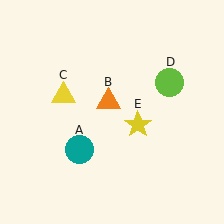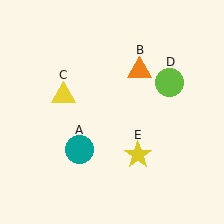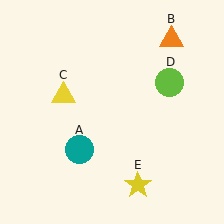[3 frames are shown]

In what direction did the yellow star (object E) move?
The yellow star (object E) moved down.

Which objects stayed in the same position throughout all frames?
Teal circle (object A) and yellow triangle (object C) and lime circle (object D) remained stationary.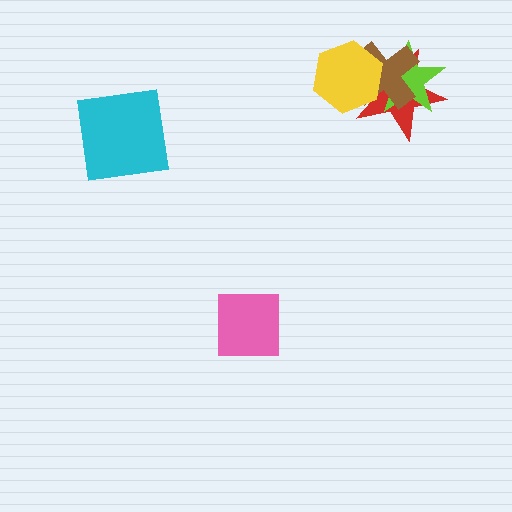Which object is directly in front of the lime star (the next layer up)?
The brown cross is directly in front of the lime star.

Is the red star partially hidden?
Yes, it is partially covered by another shape.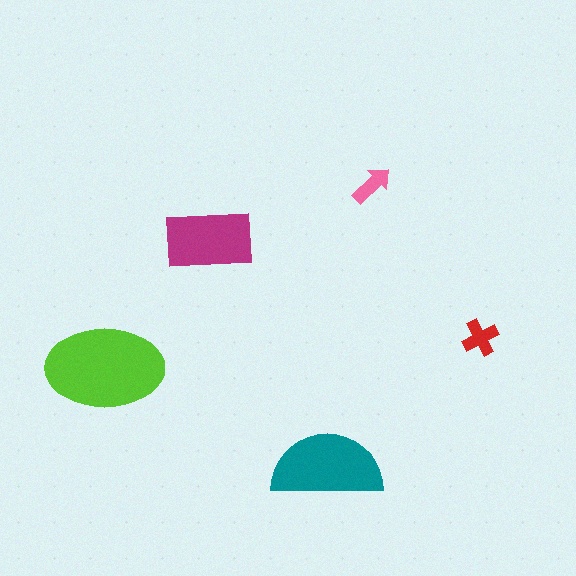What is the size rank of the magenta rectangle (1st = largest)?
3rd.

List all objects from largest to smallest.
The lime ellipse, the teal semicircle, the magenta rectangle, the red cross, the pink arrow.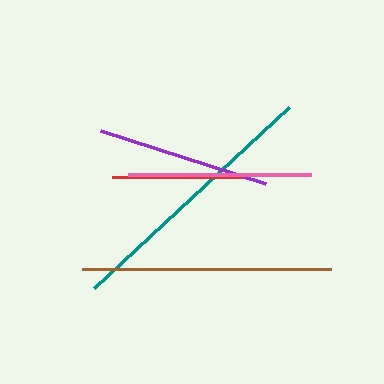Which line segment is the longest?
The teal line is the longest at approximately 266 pixels.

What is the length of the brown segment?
The brown segment is approximately 249 pixels long.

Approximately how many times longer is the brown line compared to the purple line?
The brown line is approximately 1.4 times the length of the purple line.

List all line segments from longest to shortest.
From longest to shortest: teal, brown, pink, purple, red.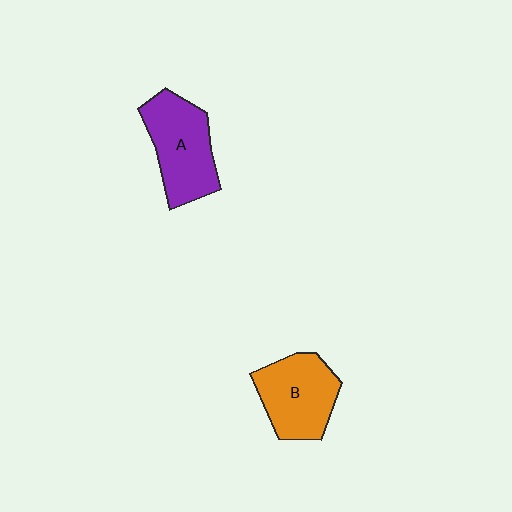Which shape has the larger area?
Shape A (purple).